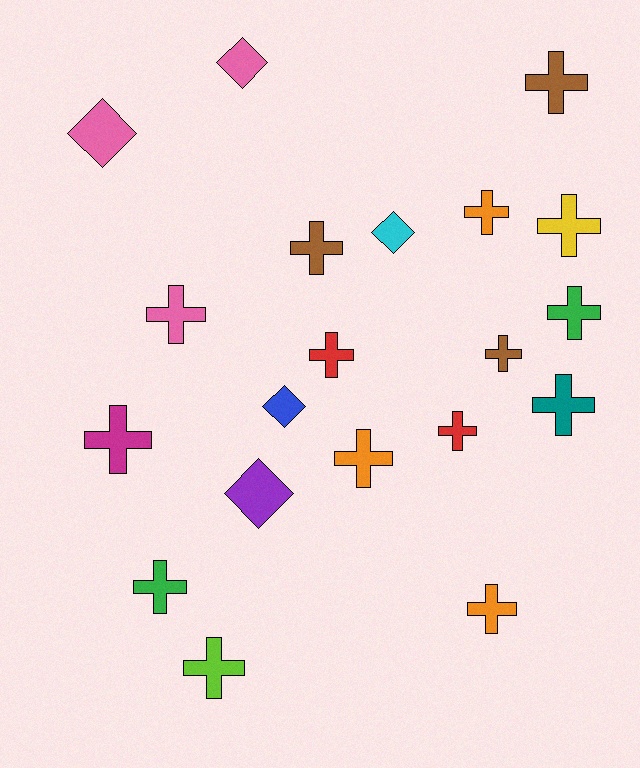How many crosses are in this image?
There are 15 crosses.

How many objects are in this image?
There are 20 objects.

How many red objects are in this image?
There are 2 red objects.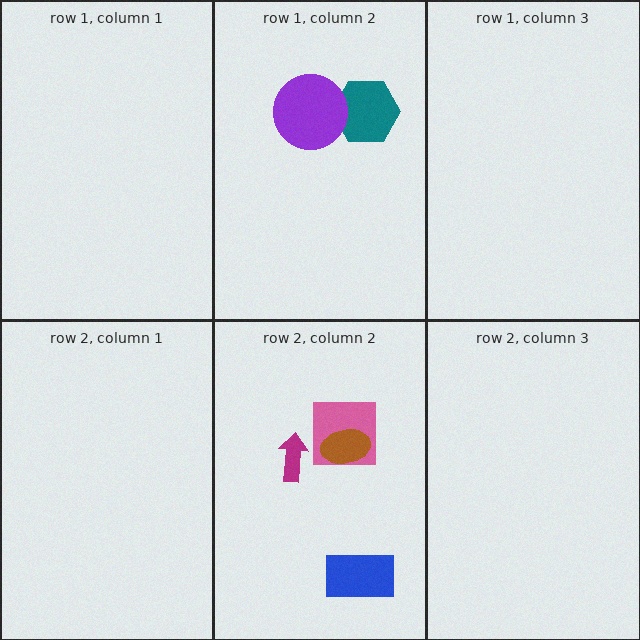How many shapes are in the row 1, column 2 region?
2.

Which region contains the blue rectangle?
The row 2, column 2 region.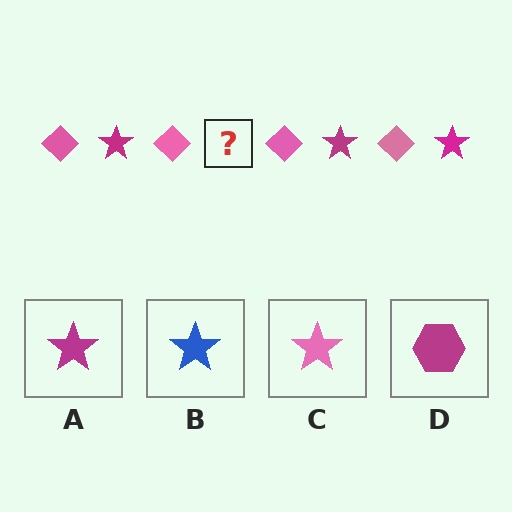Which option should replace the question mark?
Option A.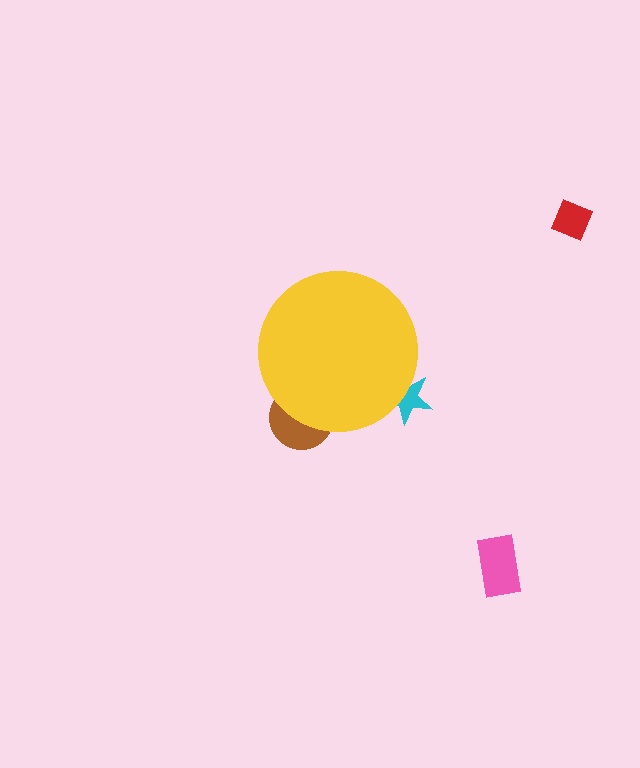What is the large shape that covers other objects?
A yellow circle.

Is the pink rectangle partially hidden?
No, the pink rectangle is fully visible.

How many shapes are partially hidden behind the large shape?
2 shapes are partially hidden.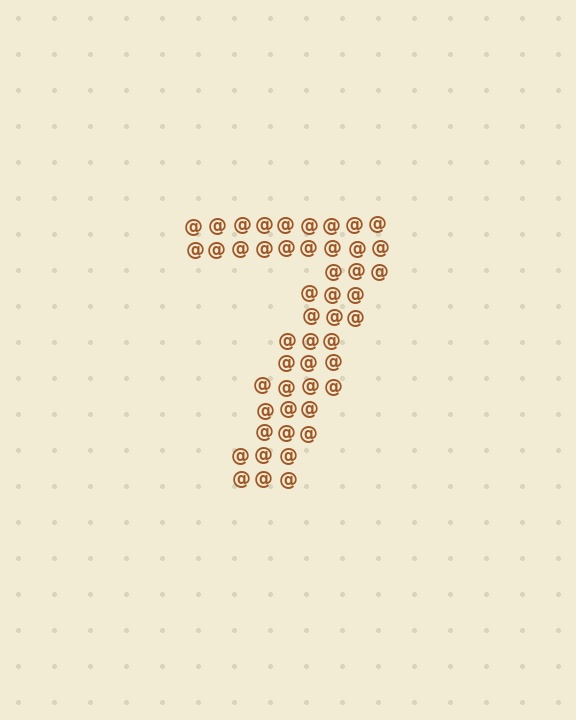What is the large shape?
The large shape is the digit 7.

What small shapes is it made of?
It is made of small at signs.